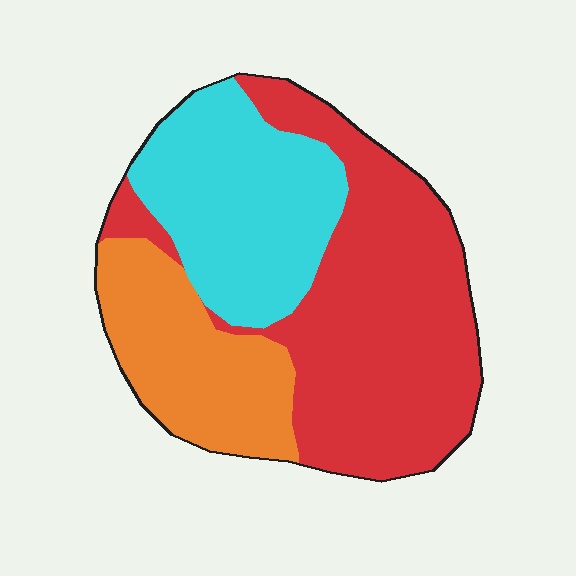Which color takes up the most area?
Red, at roughly 50%.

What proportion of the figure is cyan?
Cyan covers about 30% of the figure.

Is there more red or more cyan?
Red.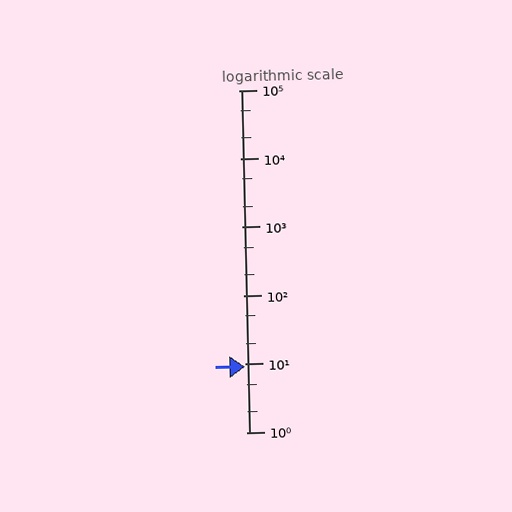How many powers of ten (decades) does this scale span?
The scale spans 5 decades, from 1 to 100000.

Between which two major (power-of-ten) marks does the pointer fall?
The pointer is between 1 and 10.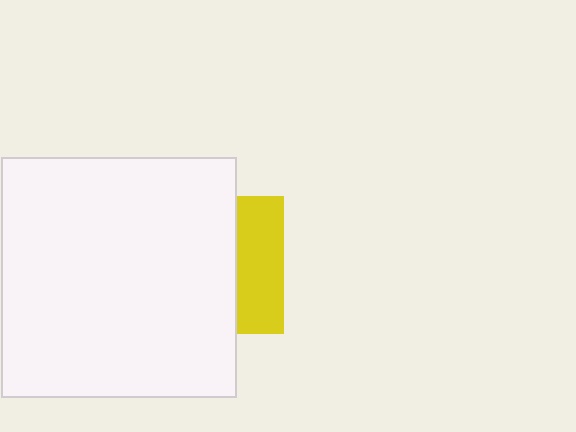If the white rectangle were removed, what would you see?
You would see the complete yellow square.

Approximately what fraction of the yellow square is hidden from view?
Roughly 67% of the yellow square is hidden behind the white rectangle.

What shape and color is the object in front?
The object in front is a white rectangle.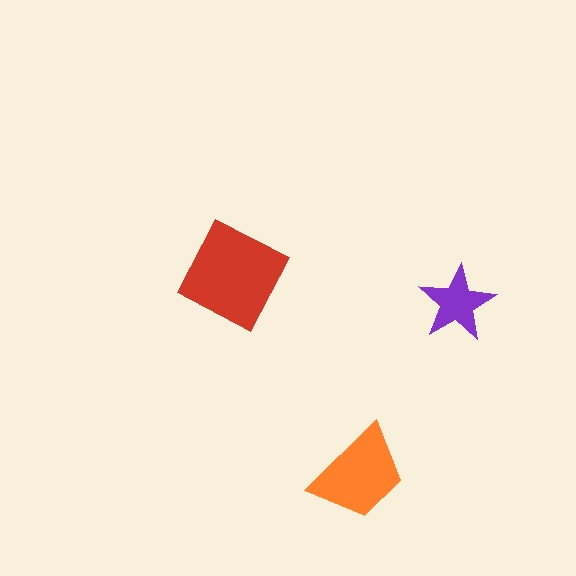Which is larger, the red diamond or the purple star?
The red diamond.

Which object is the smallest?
The purple star.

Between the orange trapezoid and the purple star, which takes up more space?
The orange trapezoid.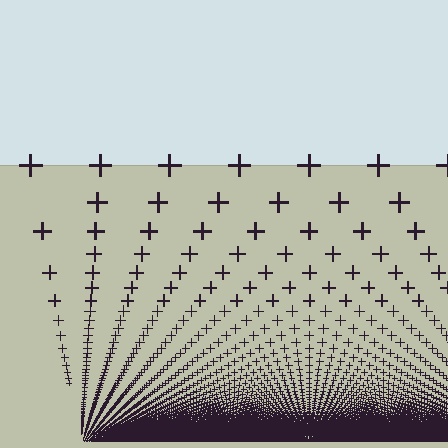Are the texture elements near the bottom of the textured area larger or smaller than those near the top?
Smaller. The gradient is inverted — elements near the bottom are smaller and denser.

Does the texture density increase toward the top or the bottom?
Density increases toward the bottom.